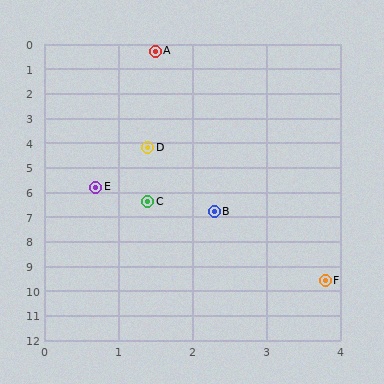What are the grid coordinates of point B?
Point B is at approximately (2.3, 6.8).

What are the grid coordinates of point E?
Point E is at approximately (0.7, 5.8).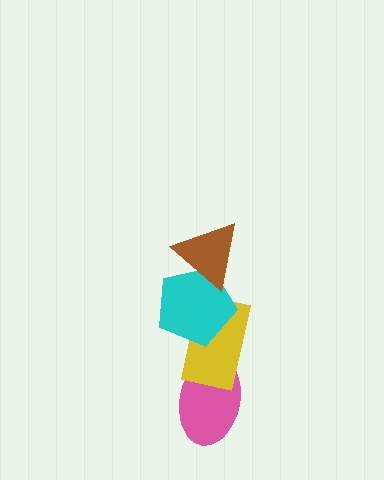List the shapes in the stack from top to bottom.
From top to bottom: the brown triangle, the cyan pentagon, the yellow rectangle, the pink ellipse.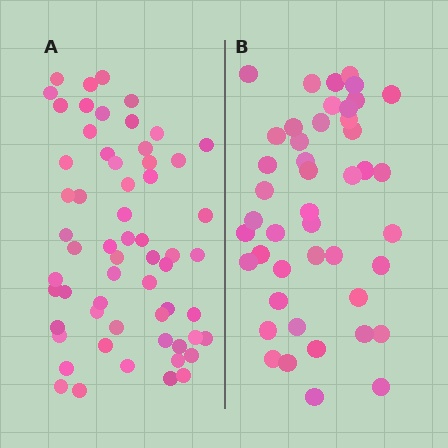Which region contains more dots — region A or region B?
Region A (the left region) has more dots.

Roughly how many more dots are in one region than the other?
Region A has approximately 15 more dots than region B.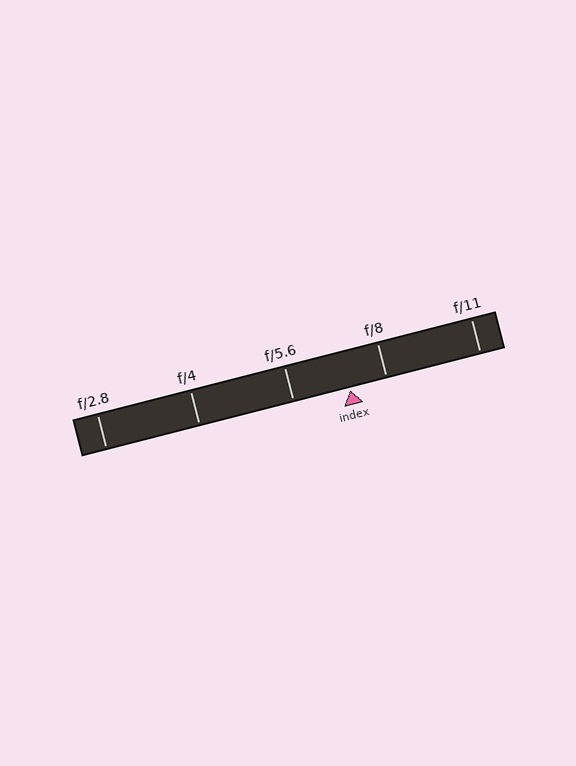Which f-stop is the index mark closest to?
The index mark is closest to f/8.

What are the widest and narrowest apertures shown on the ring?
The widest aperture shown is f/2.8 and the narrowest is f/11.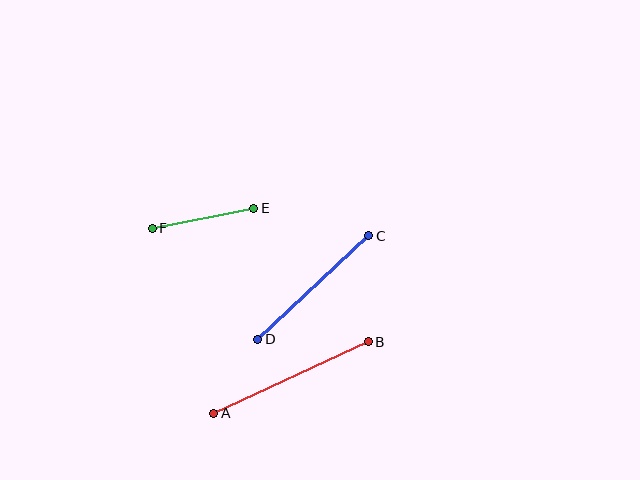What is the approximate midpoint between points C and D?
The midpoint is at approximately (313, 287) pixels.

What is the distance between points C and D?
The distance is approximately 152 pixels.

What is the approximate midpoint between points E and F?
The midpoint is at approximately (203, 218) pixels.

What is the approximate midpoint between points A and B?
The midpoint is at approximately (291, 377) pixels.